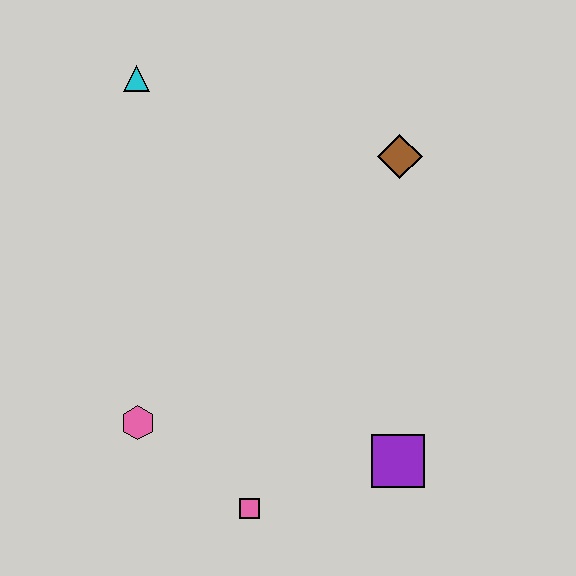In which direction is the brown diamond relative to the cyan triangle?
The brown diamond is to the right of the cyan triangle.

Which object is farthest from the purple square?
The cyan triangle is farthest from the purple square.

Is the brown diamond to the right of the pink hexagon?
Yes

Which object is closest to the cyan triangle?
The brown diamond is closest to the cyan triangle.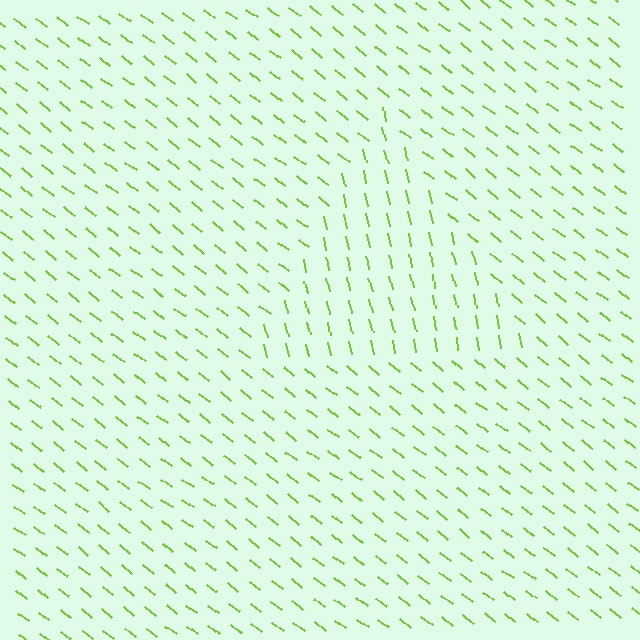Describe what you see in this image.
The image is filled with small lime line segments. A triangle region in the image has lines oriented differently from the surrounding lines, creating a visible texture boundary.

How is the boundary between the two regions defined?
The boundary is defined purely by a change in line orientation (approximately 39 degrees difference). All lines are the same color and thickness.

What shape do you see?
I see a triangle.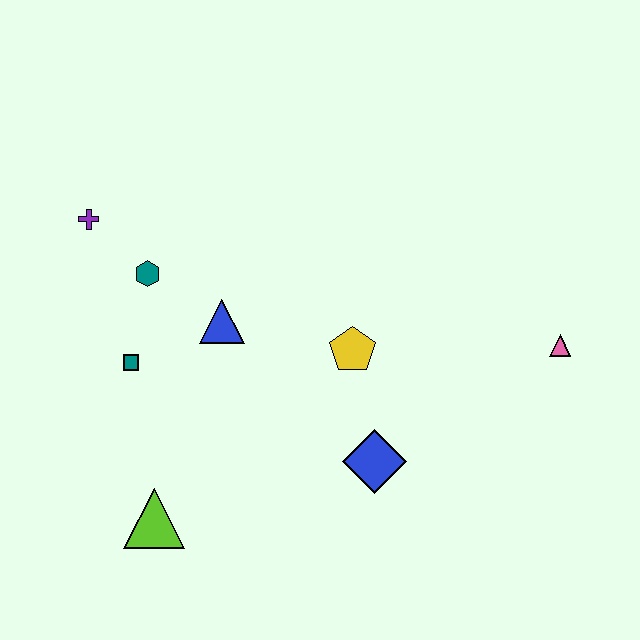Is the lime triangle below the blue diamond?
Yes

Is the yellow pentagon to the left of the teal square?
No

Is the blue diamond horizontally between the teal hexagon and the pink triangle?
Yes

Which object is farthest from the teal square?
The pink triangle is farthest from the teal square.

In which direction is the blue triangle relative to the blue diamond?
The blue triangle is to the left of the blue diamond.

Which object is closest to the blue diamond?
The yellow pentagon is closest to the blue diamond.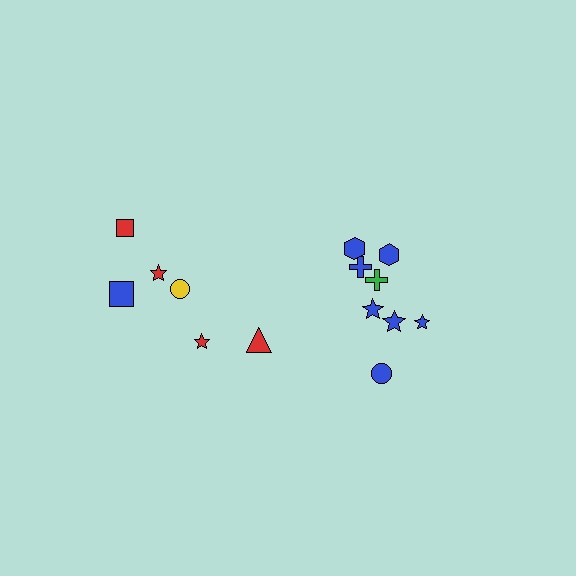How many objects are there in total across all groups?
There are 14 objects.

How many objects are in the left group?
There are 6 objects.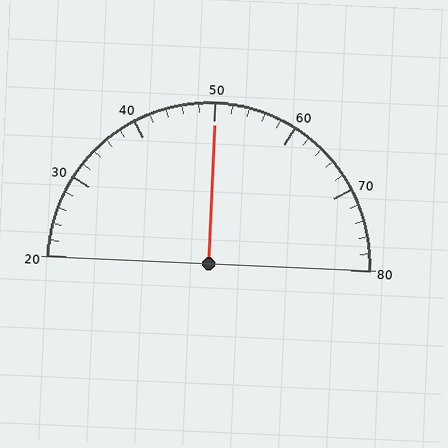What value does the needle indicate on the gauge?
The needle indicates approximately 50.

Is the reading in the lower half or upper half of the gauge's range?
The reading is in the upper half of the range (20 to 80).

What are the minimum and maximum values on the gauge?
The gauge ranges from 20 to 80.